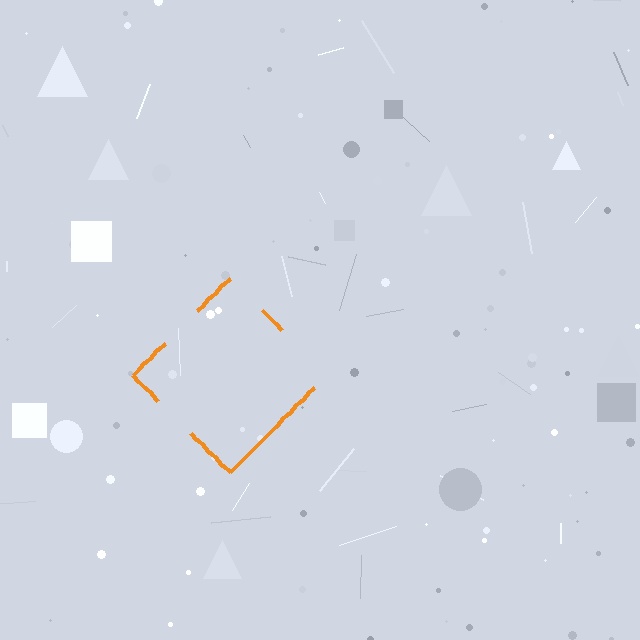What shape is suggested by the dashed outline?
The dashed outline suggests a diamond.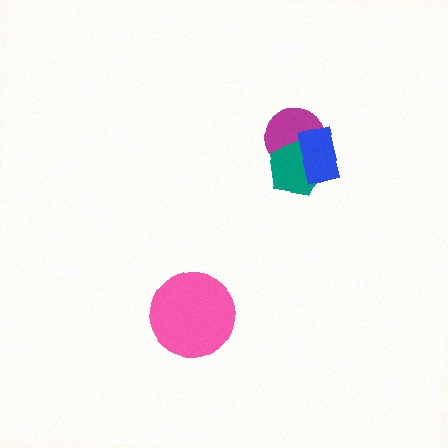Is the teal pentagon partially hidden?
Yes, it is partially covered by another shape.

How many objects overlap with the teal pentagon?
2 objects overlap with the teal pentagon.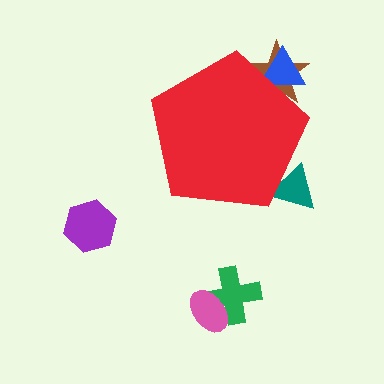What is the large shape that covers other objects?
A red pentagon.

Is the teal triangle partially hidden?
Yes, the teal triangle is partially hidden behind the red pentagon.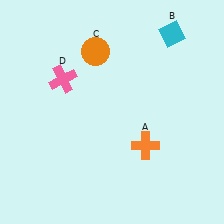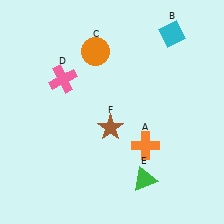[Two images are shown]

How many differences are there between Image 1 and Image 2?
There are 2 differences between the two images.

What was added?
A green triangle (E), a brown star (F) were added in Image 2.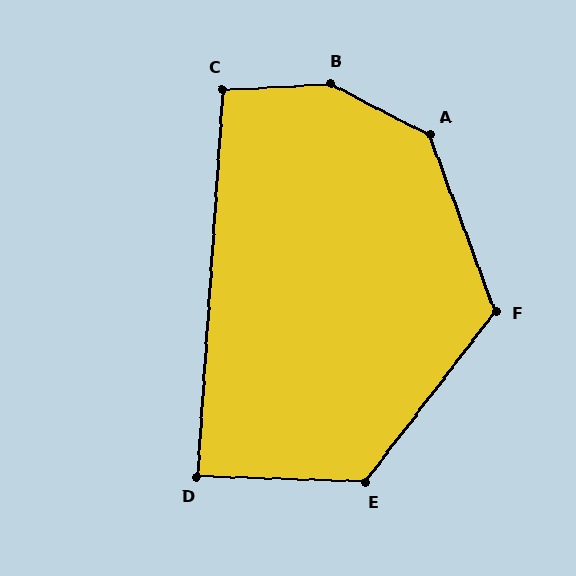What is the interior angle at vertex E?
Approximately 125 degrees (obtuse).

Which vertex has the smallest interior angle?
D, at approximately 88 degrees.